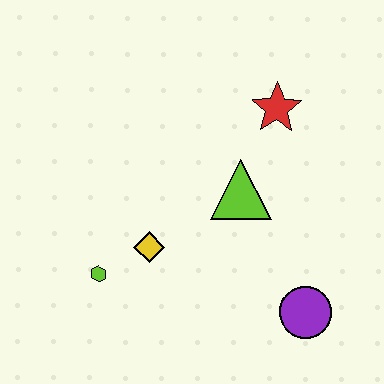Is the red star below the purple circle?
No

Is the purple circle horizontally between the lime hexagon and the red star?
No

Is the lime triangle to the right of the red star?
No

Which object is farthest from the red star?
The lime hexagon is farthest from the red star.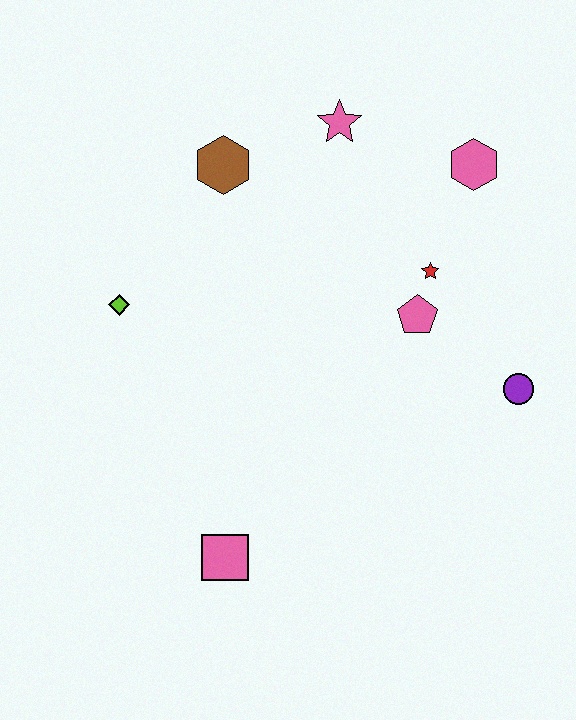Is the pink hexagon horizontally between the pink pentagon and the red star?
No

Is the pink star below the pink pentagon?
No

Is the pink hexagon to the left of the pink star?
No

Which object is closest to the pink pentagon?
The red star is closest to the pink pentagon.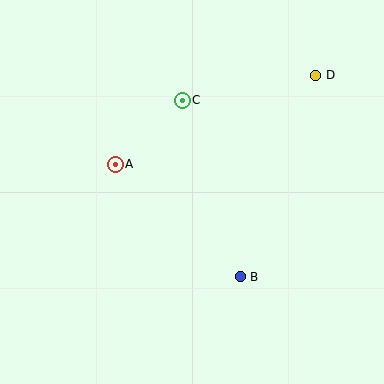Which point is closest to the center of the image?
Point A at (115, 164) is closest to the center.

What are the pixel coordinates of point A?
Point A is at (115, 164).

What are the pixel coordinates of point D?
Point D is at (316, 75).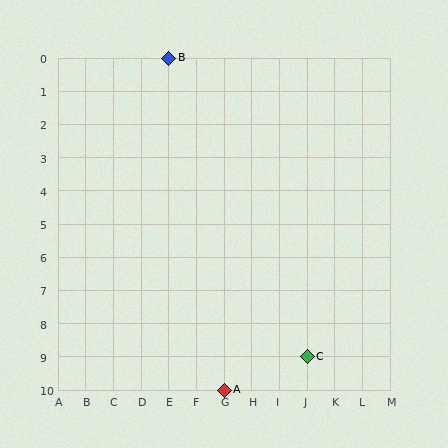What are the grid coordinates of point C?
Point C is at grid coordinates (J, 9).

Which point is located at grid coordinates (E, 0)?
Point B is at (E, 0).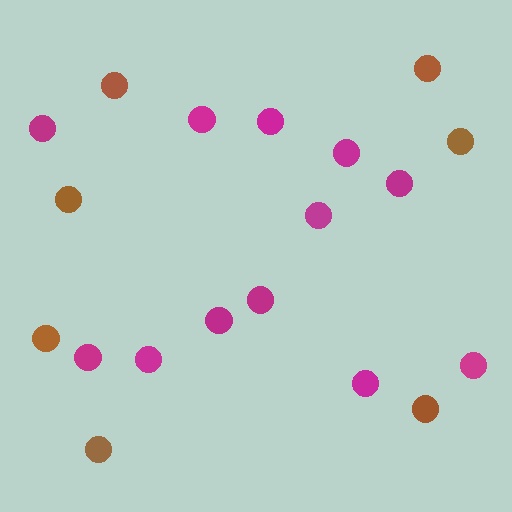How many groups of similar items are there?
There are 2 groups: one group of brown circles (7) and one group of magenta circles (12).